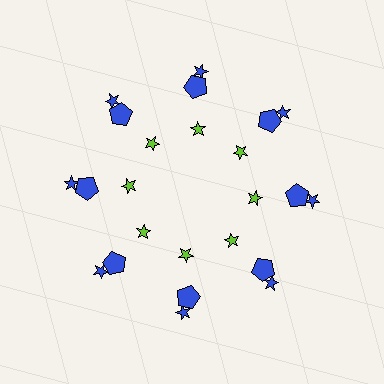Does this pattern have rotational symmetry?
Yes, this pattern has 8-fold rotational symmetry. It looks the same after rotating 45 degrees around the center.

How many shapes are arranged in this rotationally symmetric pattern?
There are 24 shapes, arranged in 8 groups of 3.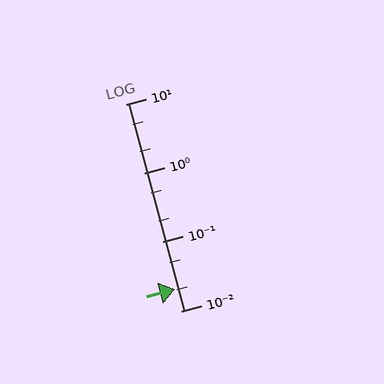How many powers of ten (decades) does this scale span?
The scale spans 3 decades, from 0.01 to 10.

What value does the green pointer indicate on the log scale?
The pointer indicates approximately 0.021.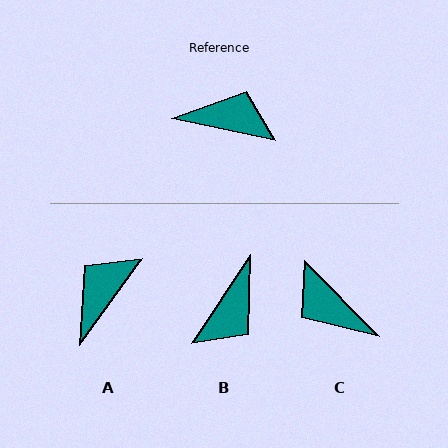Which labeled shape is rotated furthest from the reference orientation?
C, about 146 degrees away.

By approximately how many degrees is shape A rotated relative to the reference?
Approximately 66 degrees counter-clockwise.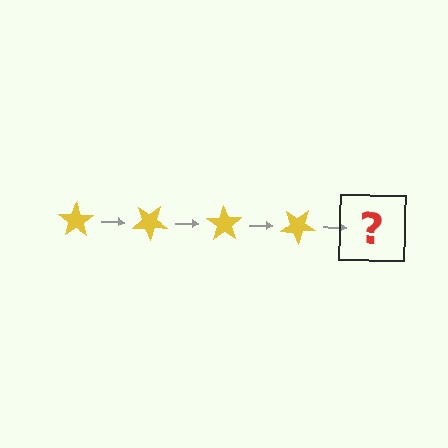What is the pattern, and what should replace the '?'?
The pattern is that the star rotates 35 degrees each step. The '?' should be a yellow star rotated 140 degrees.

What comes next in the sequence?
The next element should be a yellow star rotated 140 degrees.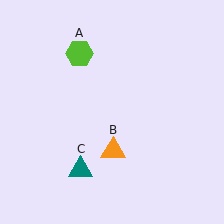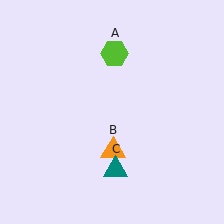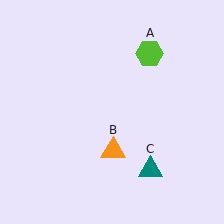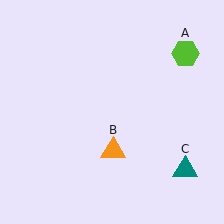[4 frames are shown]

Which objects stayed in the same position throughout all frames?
Orange triangle (object B) remained stationary.